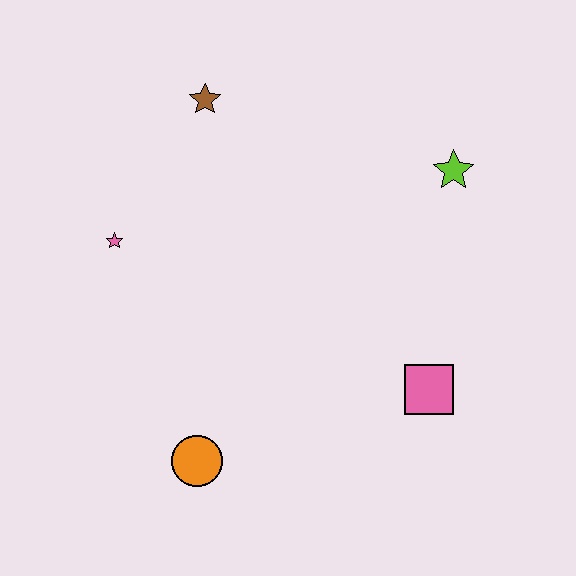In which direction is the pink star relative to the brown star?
The pink star is below the brown star.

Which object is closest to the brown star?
The pink star is closest to the brown star.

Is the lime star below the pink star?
No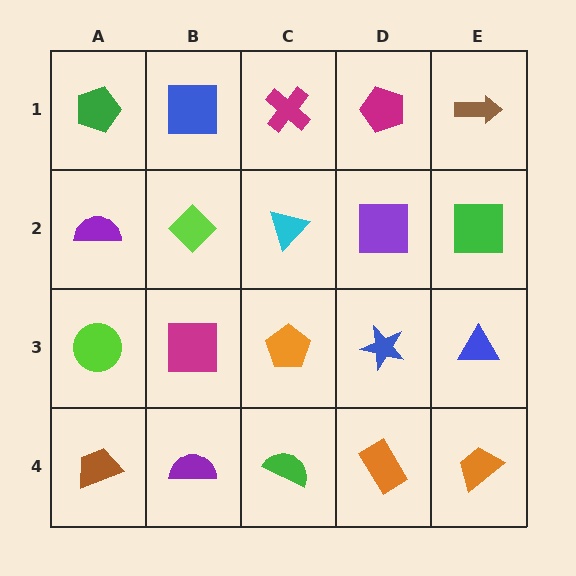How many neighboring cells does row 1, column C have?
3.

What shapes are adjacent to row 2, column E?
A brown arrow (row 1, column E), a blue triangle (row 3, column E), a purple square (row 2, column D).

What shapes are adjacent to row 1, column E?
A green square (row 2, column E), a magenta pentagon (row 1, column D).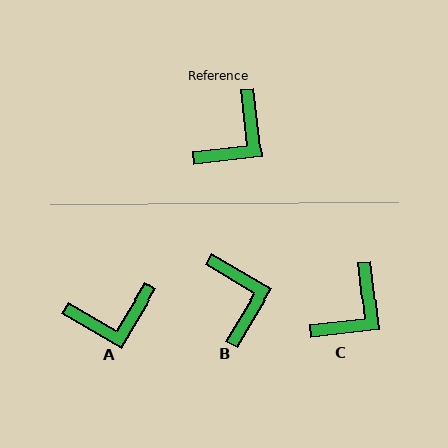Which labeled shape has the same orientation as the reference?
C.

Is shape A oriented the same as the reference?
No, it is off by about 37 degrees.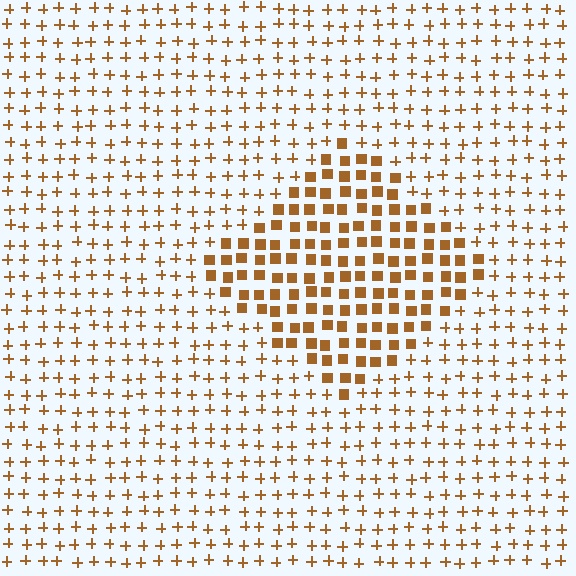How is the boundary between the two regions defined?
The boundary is defined by a change in element shape: squares inside vs. plus signs outside. All elements share the same color and spacing.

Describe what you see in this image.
The image is filled with small brown elements arranged in a uniform grid. A diamond-shaped region contains squares, while the surrounding area contains plus signs. The boundary is defined purely by the change in element shape.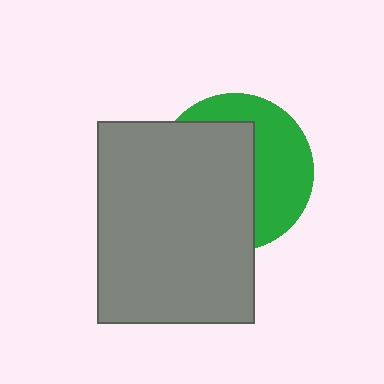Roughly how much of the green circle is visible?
A small part of it is visible (roughly 43%).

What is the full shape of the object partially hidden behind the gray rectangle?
The partially hidden object is a green circle.